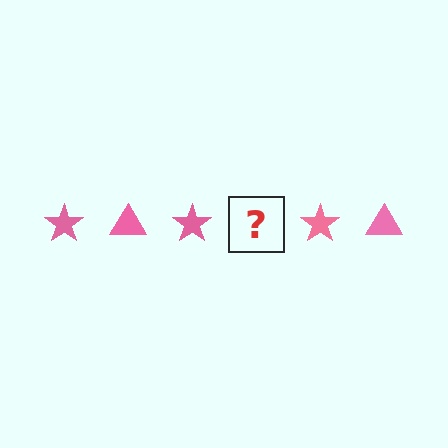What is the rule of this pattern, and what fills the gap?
The rule is that the pattern cycles through star, triangle shapes in pink. The gap should be filled with a pink triangle.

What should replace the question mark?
The question mark should be replaced with a pink triangle.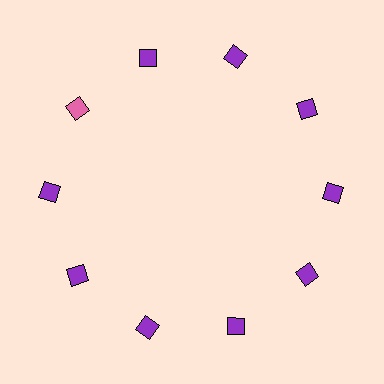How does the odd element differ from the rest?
It has a different color: pink instead of purple.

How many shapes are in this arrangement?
There are 10 shapes arranged in a ring pattern.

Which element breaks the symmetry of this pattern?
The pink square at roughly the 10 o'clock position breaks the symmetry. All other shapes are purple squares.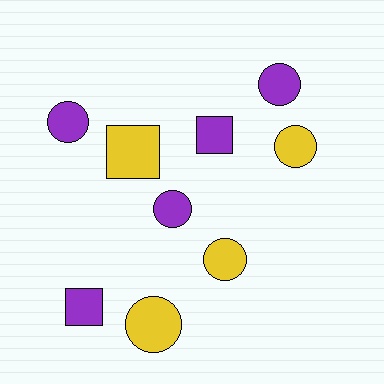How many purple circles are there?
There are 3 purple circles.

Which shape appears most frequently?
Circle, with 6 objects.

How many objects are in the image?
There are 9 objects.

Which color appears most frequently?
Purple, with 5 objects.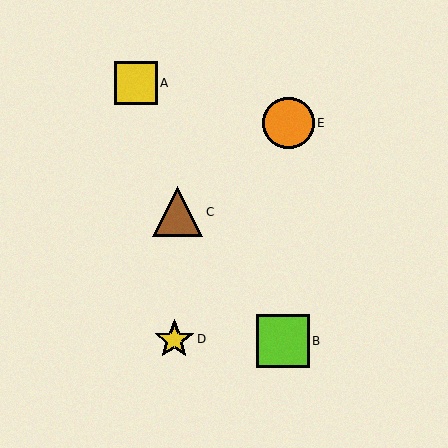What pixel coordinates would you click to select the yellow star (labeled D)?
Click at (174, 339) to select the yellow star D.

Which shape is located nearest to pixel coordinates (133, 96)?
The yellow square (labeled A) at (136, 83) is nearest to that location.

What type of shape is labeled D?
Shape D is a yellow star.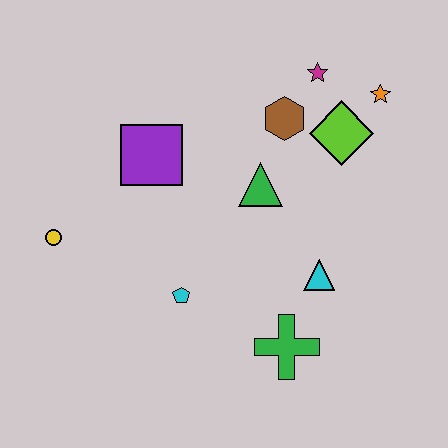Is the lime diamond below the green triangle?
No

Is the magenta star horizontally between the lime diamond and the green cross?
Yes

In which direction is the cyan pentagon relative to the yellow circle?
The cyan pentagon is to the right of the yellow circle.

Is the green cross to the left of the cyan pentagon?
No